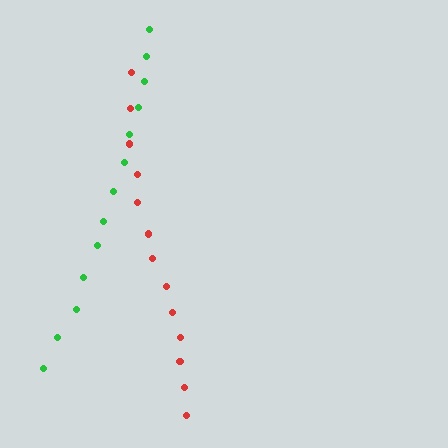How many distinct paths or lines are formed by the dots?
There are 2 distinct paths.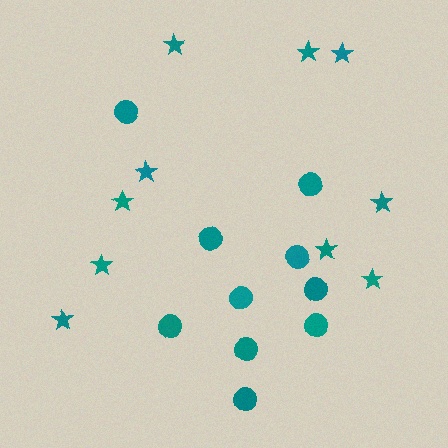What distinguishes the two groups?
There are 2 groups: one group of stars (10) and one group of circles (10).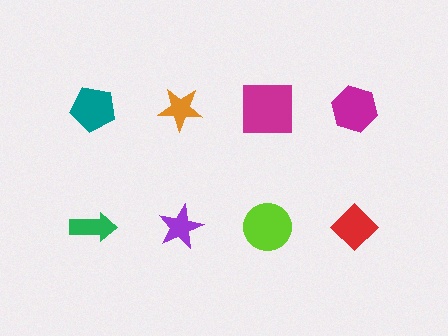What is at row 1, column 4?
A magenta hexagon.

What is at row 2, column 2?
A purple star.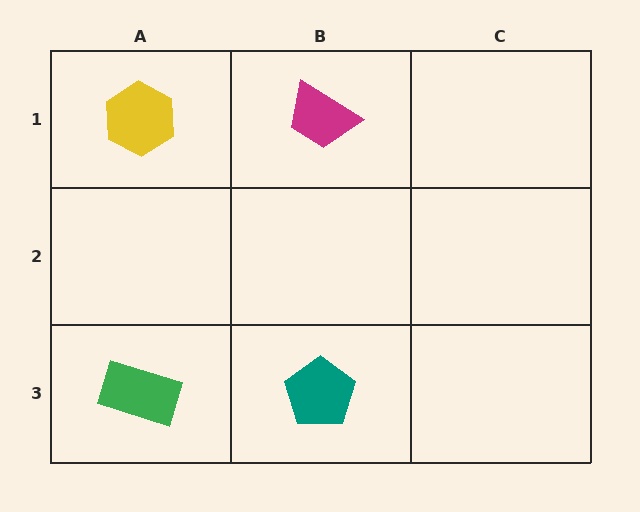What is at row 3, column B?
A teal pentagon.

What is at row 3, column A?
A green rectangle.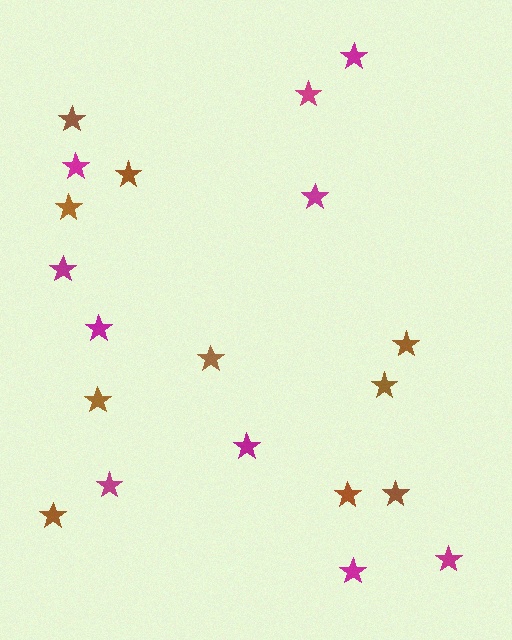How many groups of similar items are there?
There are 2 groups: one group of magenta stars (10) and one group of brown stars (10).